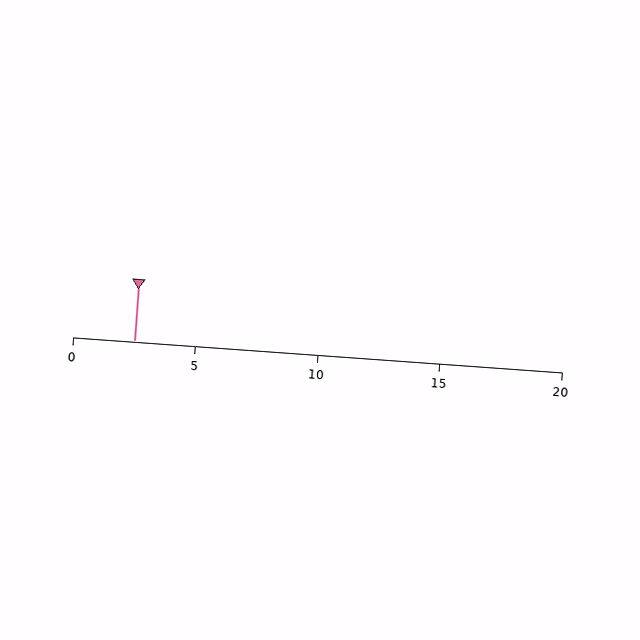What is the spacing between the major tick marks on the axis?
The major ticks are spaced 5 apart.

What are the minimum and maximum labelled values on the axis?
The axis runs from 0 to 20.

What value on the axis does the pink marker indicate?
The marker indicates approximately 2.5.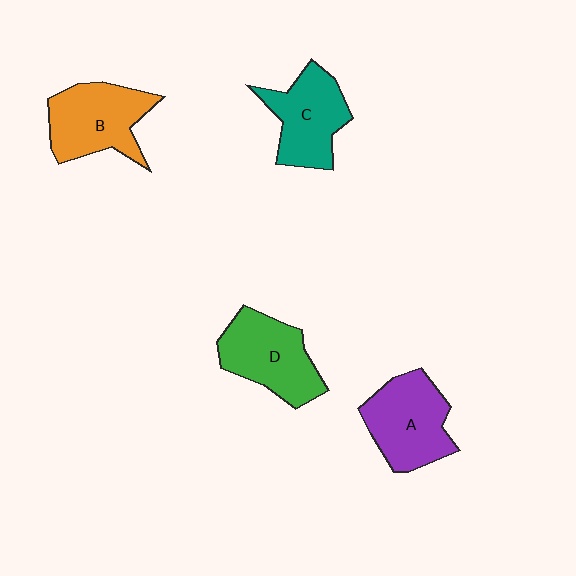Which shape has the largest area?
Shape B (orange).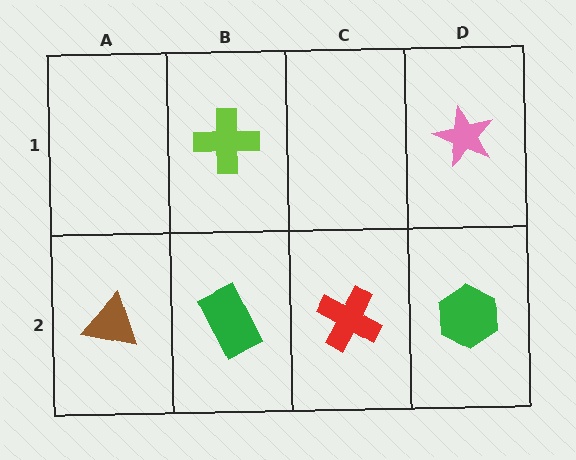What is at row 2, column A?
A brown triangle.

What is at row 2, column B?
A green rectangle.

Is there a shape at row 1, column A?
No, that cell is empty.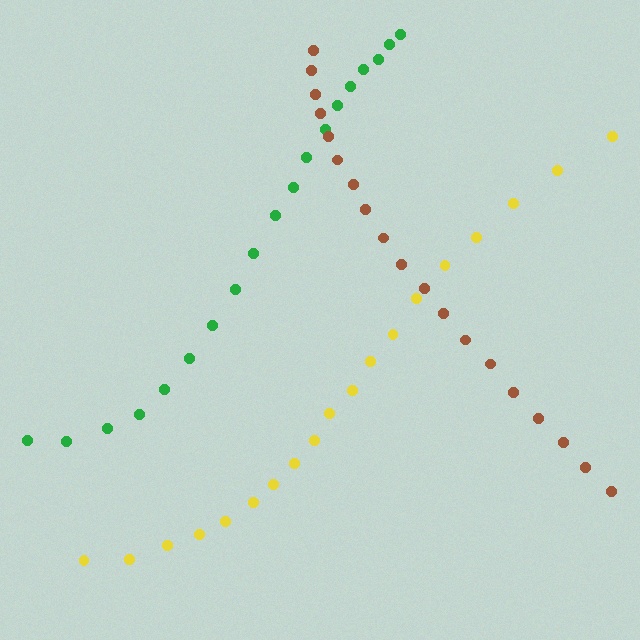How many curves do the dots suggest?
There are 3 distinct paths.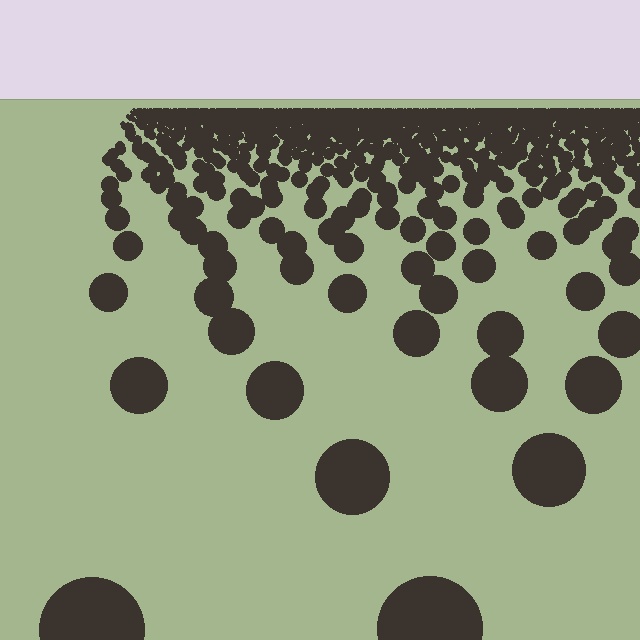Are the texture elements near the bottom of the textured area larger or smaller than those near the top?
Larger. Near the bottom, elements are closer to the viewer and appear at a bigger on-screen size.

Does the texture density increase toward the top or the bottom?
Density increases toward the top.